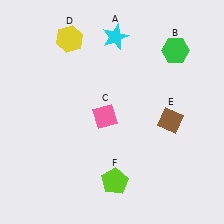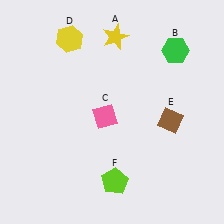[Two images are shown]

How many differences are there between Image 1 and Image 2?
There is 1 difference between the two images.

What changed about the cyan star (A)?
In Image 1, A is cyan. In Image 2, it changed to yellow.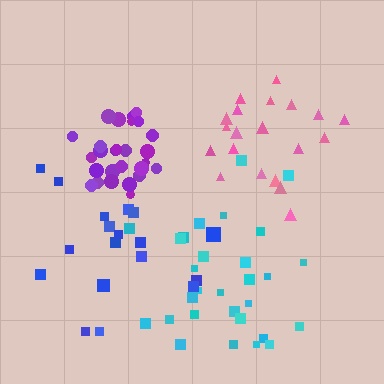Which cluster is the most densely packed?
Purple.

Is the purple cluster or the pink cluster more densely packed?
Purple.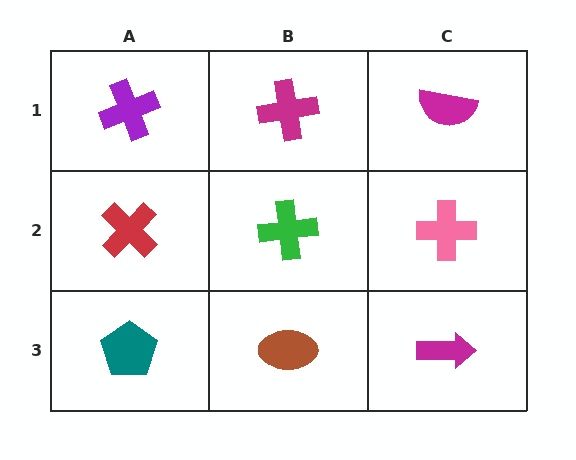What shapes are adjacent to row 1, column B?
A green cross (row 2, column B), a purple cross (row 1, column A), a magenta semicircle (row 1, column C).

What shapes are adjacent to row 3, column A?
A red cross (row 2, column A), a brown ellipse (row 3, column B).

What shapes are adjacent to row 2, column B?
A magenta cross (row 1, column B), a brown ellipse (row 3, column B), a red cross (row 2, column A), a pink cross (row 2, column C).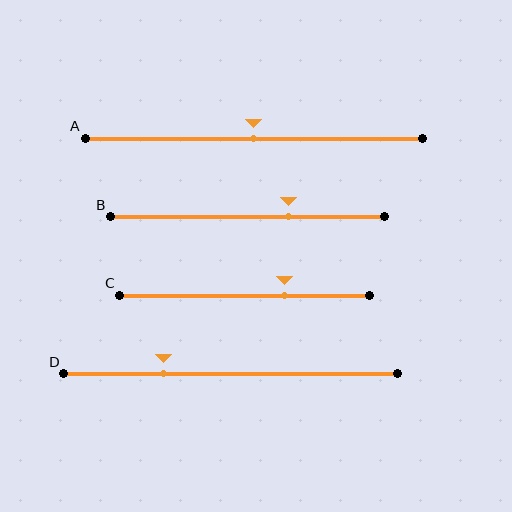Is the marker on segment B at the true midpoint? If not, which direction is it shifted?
No, the marker on segment B is shifted to the right by about 15% of the segment length.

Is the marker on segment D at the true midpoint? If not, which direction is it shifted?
No, the marker on segment D is shifted to the left by about 20% of the segment length.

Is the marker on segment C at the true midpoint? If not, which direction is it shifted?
No, the marker on segment C is shifted to the right by about 16% of the segment length.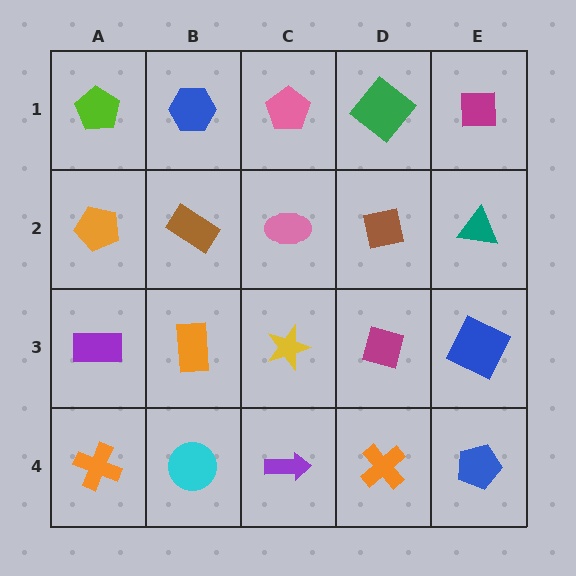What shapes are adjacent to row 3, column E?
A teal triangle (row 2, column E), a blue pentagon (row 4, column E), a magenta diamond (row 3, column D).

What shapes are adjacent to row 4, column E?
A blue square (row 3, column E), an orange cross (row 4, column D).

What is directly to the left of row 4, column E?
An orange cross.